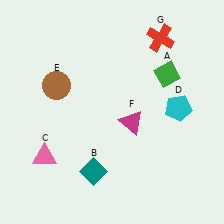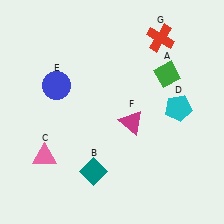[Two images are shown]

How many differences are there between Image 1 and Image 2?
There is 1 difference between the two images.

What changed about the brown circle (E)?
In Image 1, E is brown. In Image 2, it changed to blue.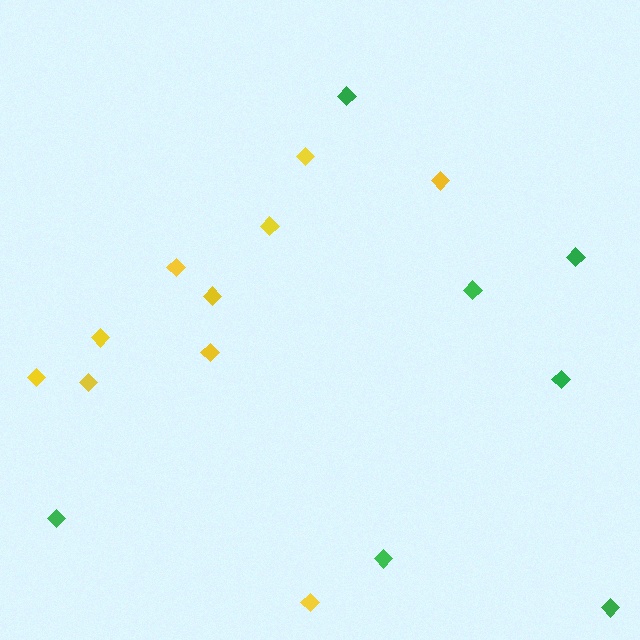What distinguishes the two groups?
There are 2 groups: one group of yellow diamonds (10) and one group of green diamonds (7).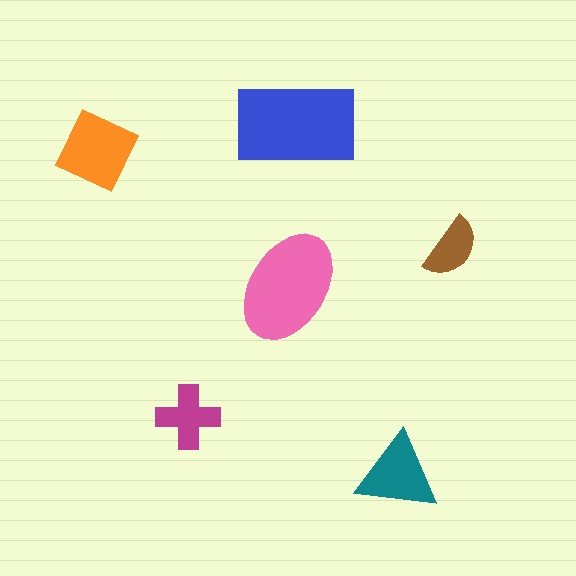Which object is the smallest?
The brown semicircle.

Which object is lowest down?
The teal triangle is bottommost.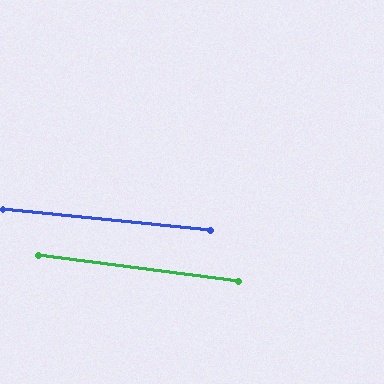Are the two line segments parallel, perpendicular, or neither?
Parallel — their directions differ by only 1.8°.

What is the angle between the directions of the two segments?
Approximately 2 degrees.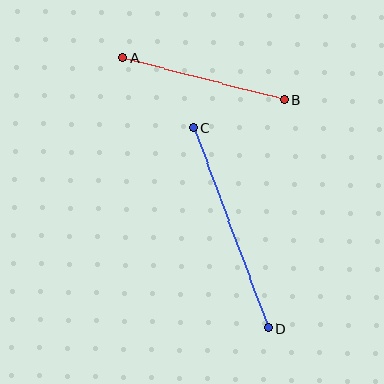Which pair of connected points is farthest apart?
Points C and D are farthest apart.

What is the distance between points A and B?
The distance is approximately 166 pixels.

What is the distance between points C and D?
The distance is approximately 214 pixels.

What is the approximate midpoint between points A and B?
The midpoint is at approximately (203, 78) pixels.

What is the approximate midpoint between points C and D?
The midpoint is at approximately (231, 228) pixels.